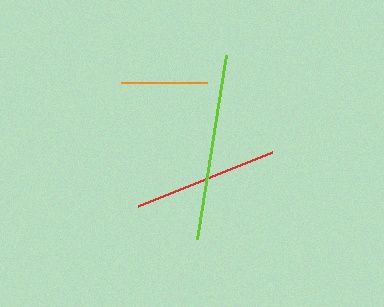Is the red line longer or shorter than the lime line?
The lime line is longer than the red line.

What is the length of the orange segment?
The orange segment is approximately 86 pixels long.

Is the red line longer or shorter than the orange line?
The red line is longer than the orange line.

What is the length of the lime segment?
The lime segment is approximately 186 pixels long.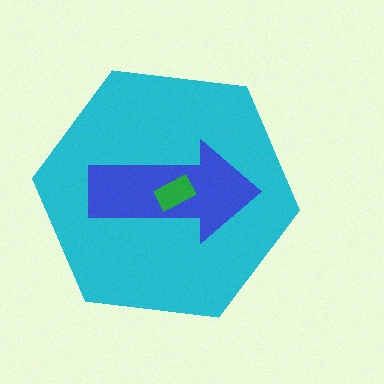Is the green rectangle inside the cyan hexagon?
Yes.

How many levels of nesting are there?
3.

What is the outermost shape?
The cyan hexagon.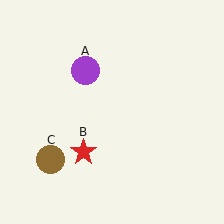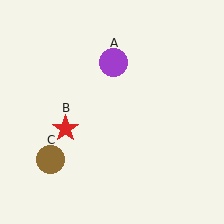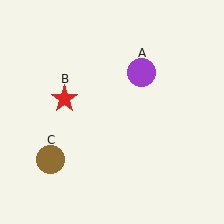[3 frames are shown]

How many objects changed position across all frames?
2 objects changed position: purple circle (object A), red star (object B).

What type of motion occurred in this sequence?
The purple circle (object A), red star (object B) rotated clockwise around the center of the scene.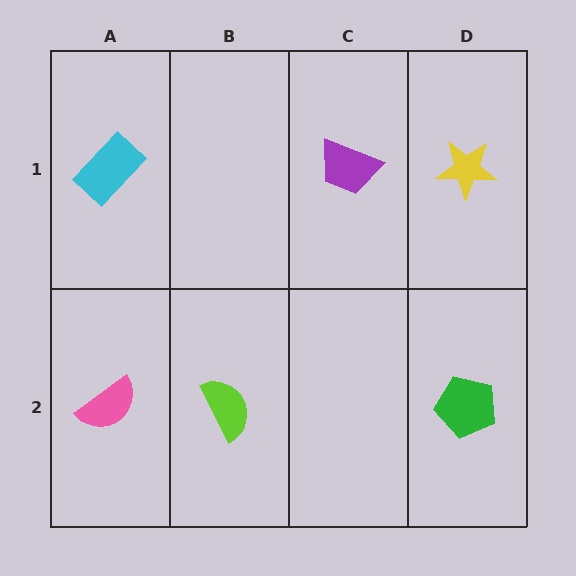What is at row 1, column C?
A purple trapezoid.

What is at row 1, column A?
A cyan rectangle.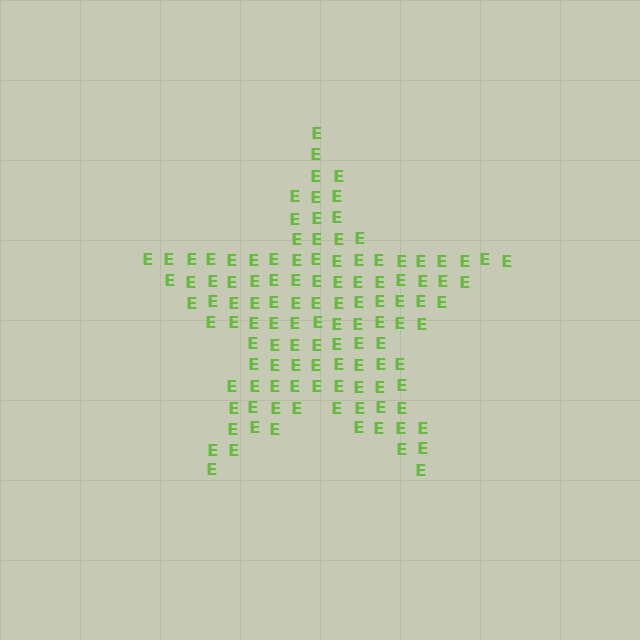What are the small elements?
The small elements are letter E's.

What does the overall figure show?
The overall figure shows a star.